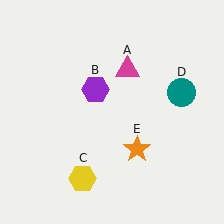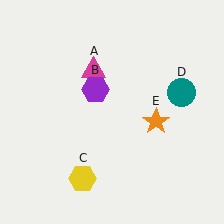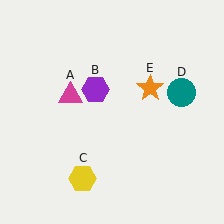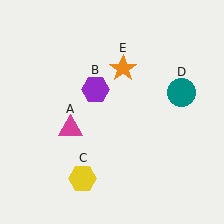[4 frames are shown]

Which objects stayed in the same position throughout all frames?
Purple hexagon (object B) and yellow hexagon (object C) and teal circle (object D) remained stationary.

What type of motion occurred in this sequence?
The magenta triangle (object A), orange star (object E) rotated counterclockwise around the center of the scene.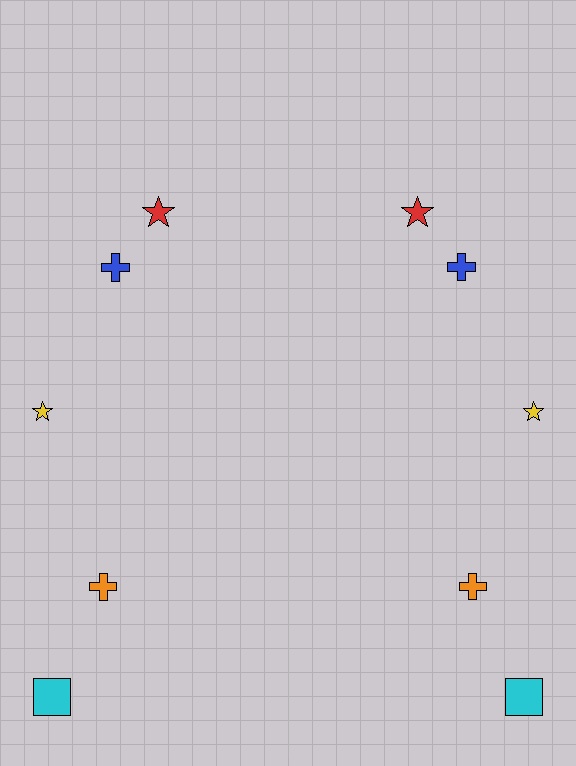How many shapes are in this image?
There are 10 shapes in this image.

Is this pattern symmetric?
Yes, this pattern has bilateral (reflection) symmetry.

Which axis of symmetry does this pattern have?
The pattern has a vertical axis of symmetry running through the center of the image.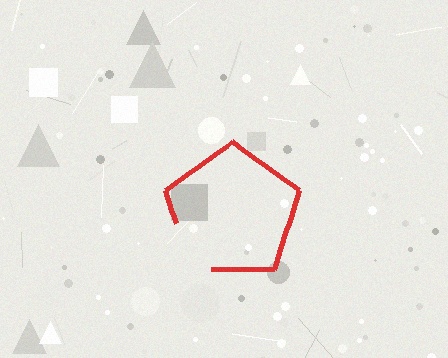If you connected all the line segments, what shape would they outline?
They would outline a pentagon.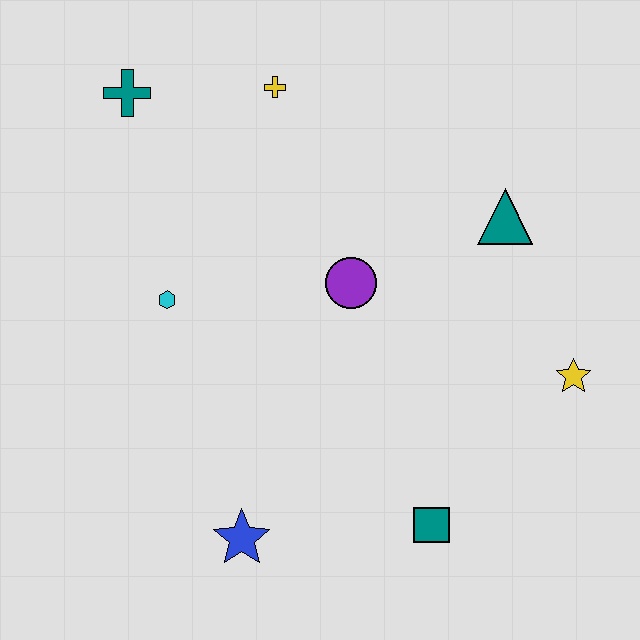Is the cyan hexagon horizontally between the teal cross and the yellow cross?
Yes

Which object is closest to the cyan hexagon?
The purple circle is closest to the cyan hexagon.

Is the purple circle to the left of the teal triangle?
Yes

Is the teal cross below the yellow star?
No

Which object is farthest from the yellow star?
The teal cross is farthest from the yellow star.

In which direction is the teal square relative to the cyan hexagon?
The teal square is to the right of the cyan hexagon.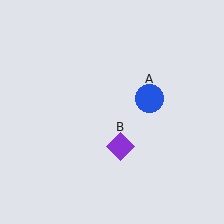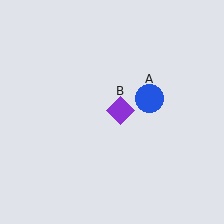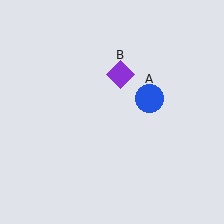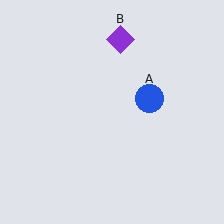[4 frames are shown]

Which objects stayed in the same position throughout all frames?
Blue circle (object A) remained stationary.